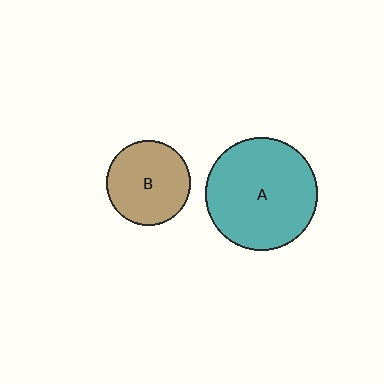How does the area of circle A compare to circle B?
Approximately 1.8 times.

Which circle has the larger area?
Circle A (teal).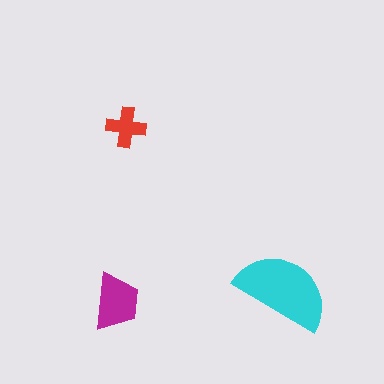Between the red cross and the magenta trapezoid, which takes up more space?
The magenta trapezoid.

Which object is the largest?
The cyan semicircle.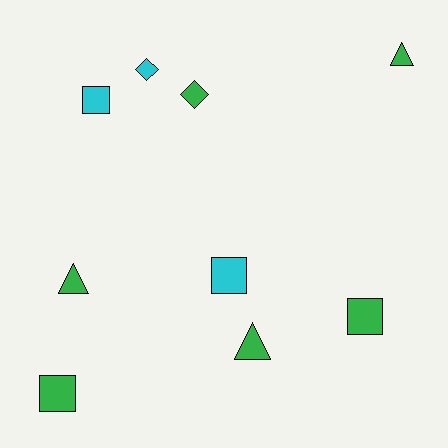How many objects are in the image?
There are 9 objects.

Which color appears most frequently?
Green, with 6 objects.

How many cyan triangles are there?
There are no cyan triangles.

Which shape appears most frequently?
Square, with 4 objects.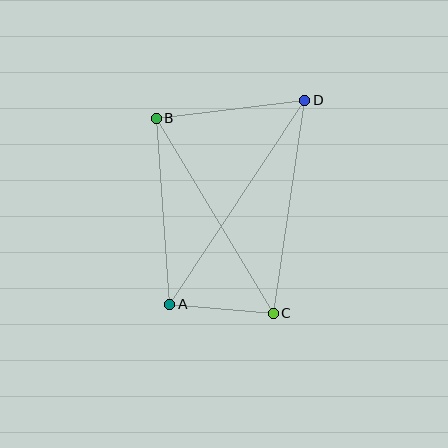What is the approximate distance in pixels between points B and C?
The distance between B and C is approximately 227 pixels.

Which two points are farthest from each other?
Points A and D are farthest from each other.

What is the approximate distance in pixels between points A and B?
The distance between A and B is approximately 186 pixels.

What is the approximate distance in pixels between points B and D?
The distance between B and D is approximately 149 pixels.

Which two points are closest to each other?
Points A and C are closest to each other.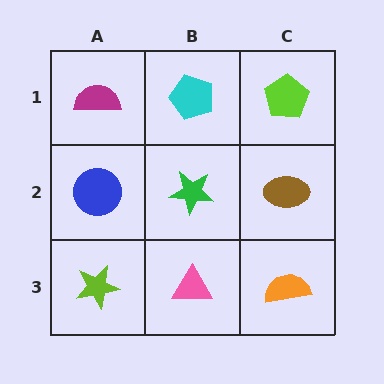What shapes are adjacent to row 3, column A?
A blue circle (row 2, column A), a pink triangle (row 3, column B).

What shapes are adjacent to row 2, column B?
A cyan pentagon (row 1, column B), a pink triangle (row 3, column B), a blue circle (row 2, column A), a brown ellipse (row 2, column C).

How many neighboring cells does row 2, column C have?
3.